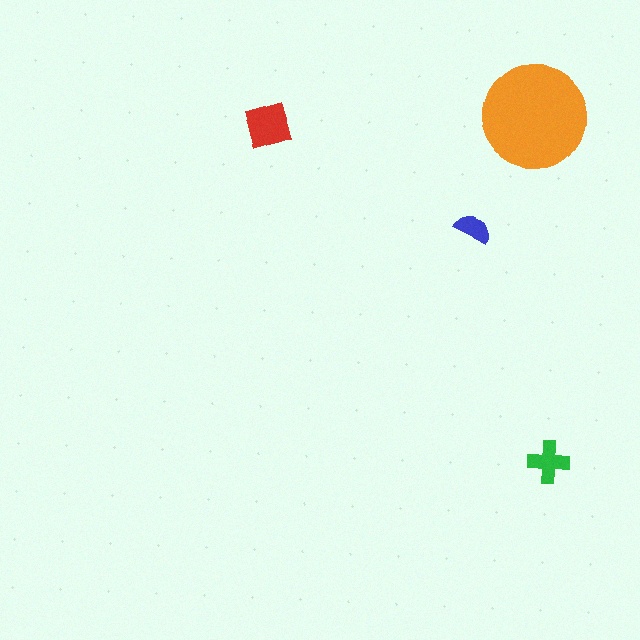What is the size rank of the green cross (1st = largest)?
3rd.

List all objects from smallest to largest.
The blue semicircle, the green cross, the red diamond, the orange circle.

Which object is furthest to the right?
The green cross is rightmost.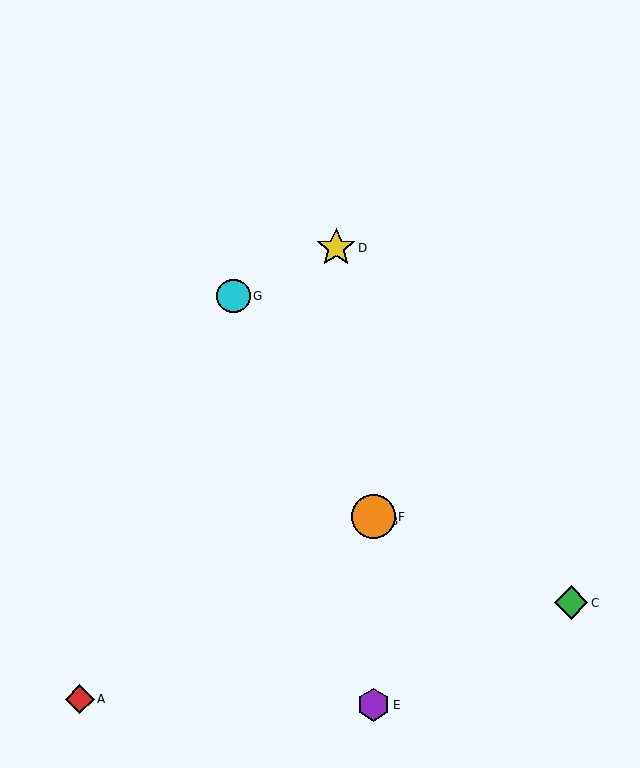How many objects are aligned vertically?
3 objects (B, E, F) are aligned vertically.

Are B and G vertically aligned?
No, B is at x≈374 and G is at x≈233.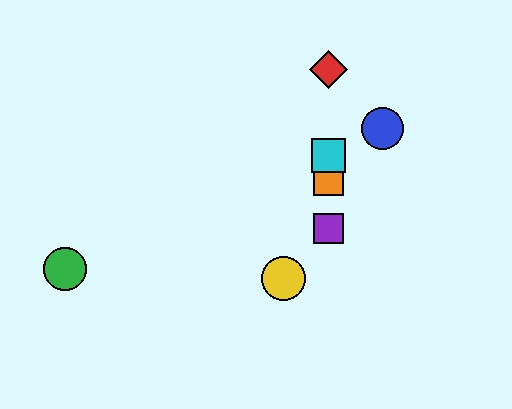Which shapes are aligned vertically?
The red diamond, the purple square, the orange square, the cyan square are aligned vertically.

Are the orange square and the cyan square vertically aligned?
Yes, both are at x≈329.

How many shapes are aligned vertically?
4 shapes (the red diamond, the purple square, the orange square, the cyan square) are aligned vertically.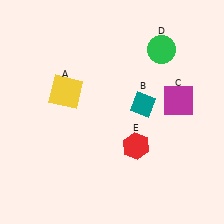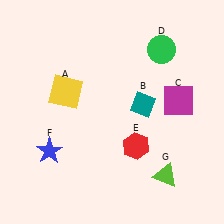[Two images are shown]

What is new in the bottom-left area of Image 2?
A blue star (F) was added in the bottom-left area of Image 2.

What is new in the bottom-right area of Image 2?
A lime triangle (G) was added in the bottom-right area of Image 2.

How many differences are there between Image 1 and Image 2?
There are 2 differences between the two images.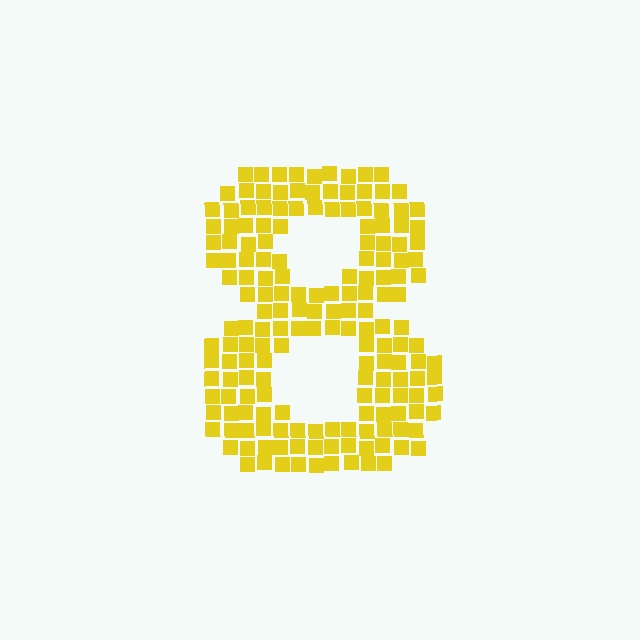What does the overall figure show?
The overall figure shows the digit 8.